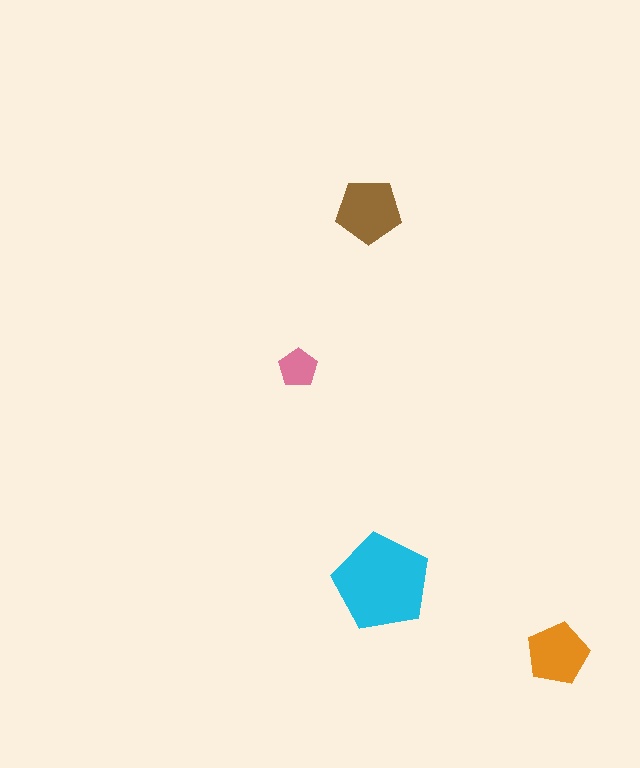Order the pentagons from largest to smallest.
the cyan one, the brown one, the orange one, the pink one.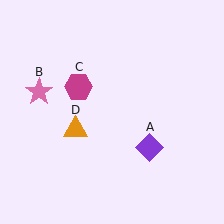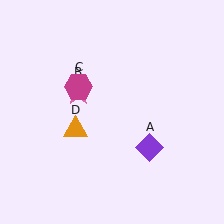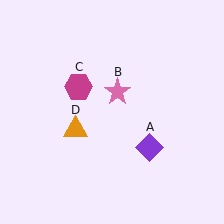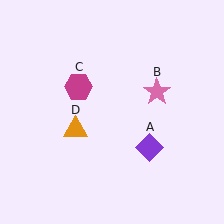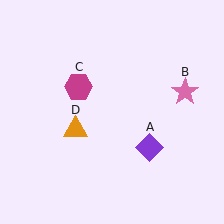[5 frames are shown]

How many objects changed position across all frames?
1 object changed position: pink star (object B).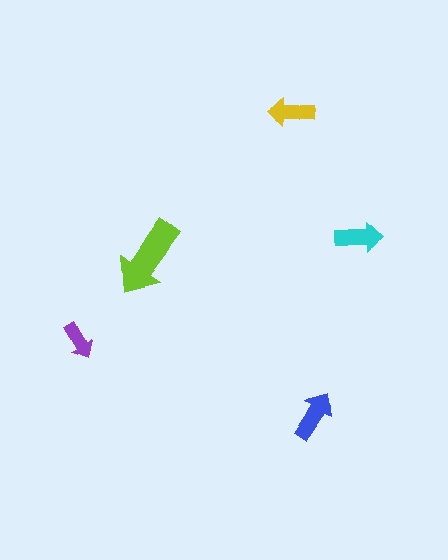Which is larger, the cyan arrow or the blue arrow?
The blue one.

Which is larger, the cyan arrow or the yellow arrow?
The cyan one.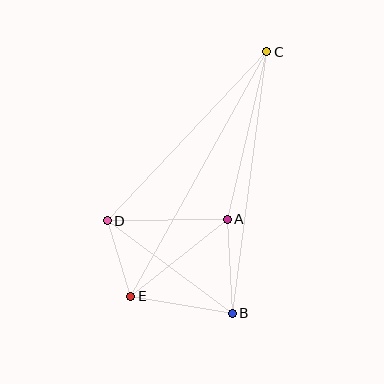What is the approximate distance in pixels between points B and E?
The distance between B and E is approximately 103 pixels.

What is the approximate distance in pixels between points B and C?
The distance between B and C is approximately 264 pixels.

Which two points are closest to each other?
Points D and E are closest to each other.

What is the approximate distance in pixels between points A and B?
The distance between A and B is approximately 95 pixels.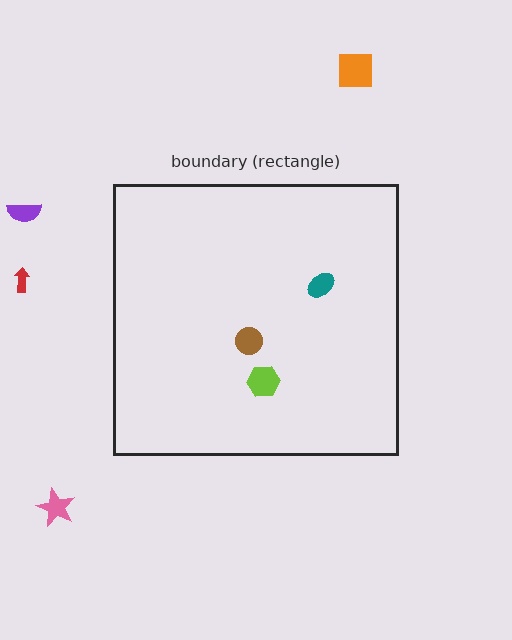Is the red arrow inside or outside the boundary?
Outside.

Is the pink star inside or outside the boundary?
Outside.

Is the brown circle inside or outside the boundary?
Inside.